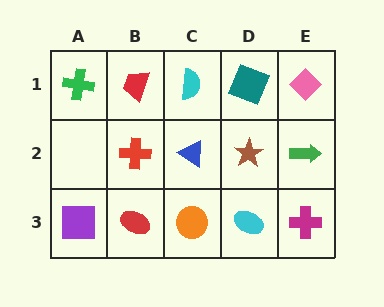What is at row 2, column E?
A green arrow.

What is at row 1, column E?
A pink diamond.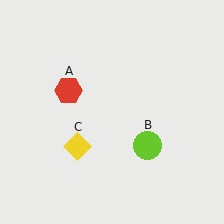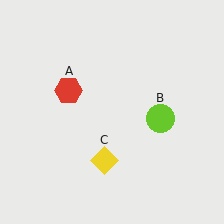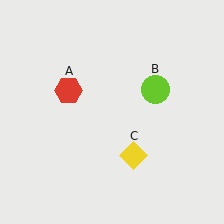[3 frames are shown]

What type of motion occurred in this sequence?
The lime circle (object B), yellow diamond (object C) rotated counterclockwise around the center of the scene.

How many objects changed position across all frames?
2 objects changed position: lime circle (object B), yellow diamond (object C).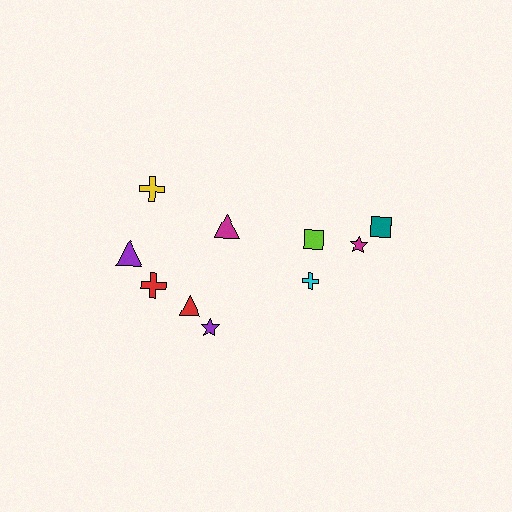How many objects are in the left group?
There are 6 objects.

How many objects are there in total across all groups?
There are 10 objects.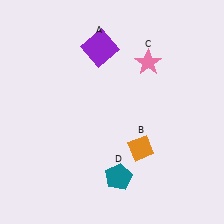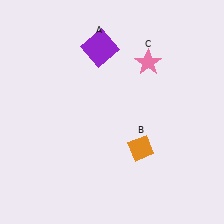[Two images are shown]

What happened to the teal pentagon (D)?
The teal pentagon (D) was removed in Image 2. It was in the bottom-right area of Image 1.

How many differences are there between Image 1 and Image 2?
There is 1 difference between the two images.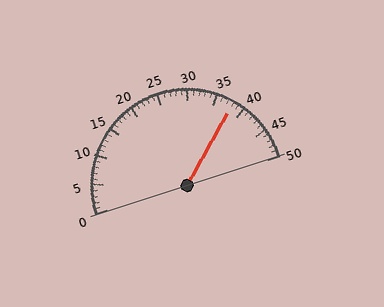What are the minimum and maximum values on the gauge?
The gauge ranges from 0 to 50.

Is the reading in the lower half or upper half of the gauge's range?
The reading is in the upper half of the range (0 to 50).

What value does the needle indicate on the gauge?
The needle indicates approximately 38.